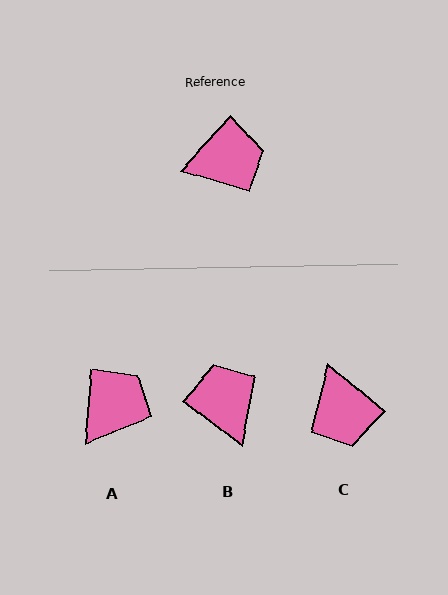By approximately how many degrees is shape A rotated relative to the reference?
Approximately 38 degrees counter-clockwise.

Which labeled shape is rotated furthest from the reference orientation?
B, about 95 degrees away.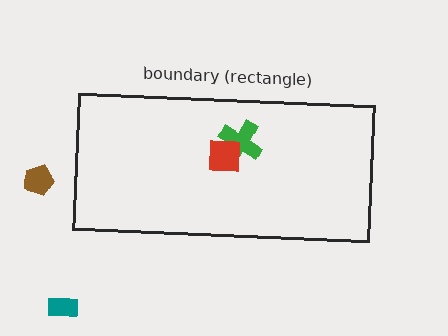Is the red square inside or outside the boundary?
Inside.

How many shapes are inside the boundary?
2 inside, 2 outside.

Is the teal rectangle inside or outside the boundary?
Outside.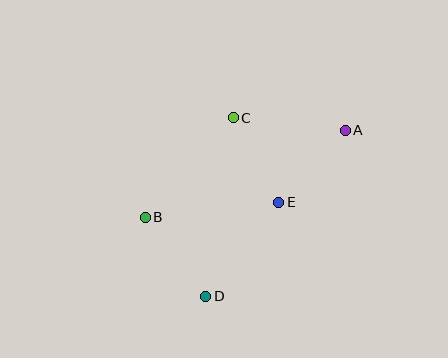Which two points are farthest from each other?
Points A and B are farthest from each other.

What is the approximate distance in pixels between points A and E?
The distance between A and E is approximately 98 pixels.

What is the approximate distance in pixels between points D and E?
The distance between D and E is approximately 119 pixels.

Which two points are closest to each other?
Points C and E are closest to each other.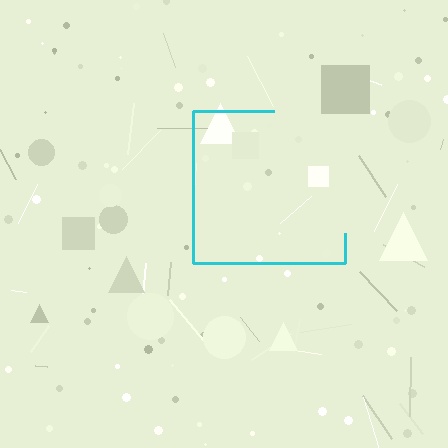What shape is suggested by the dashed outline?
The dashed outline suggests a square.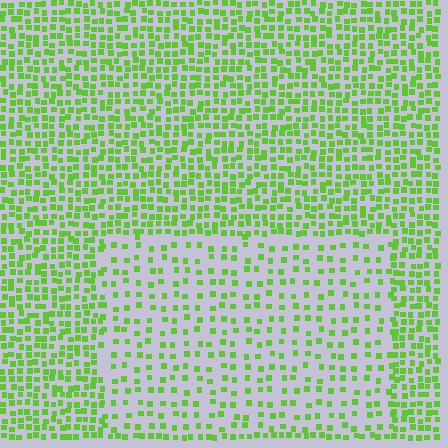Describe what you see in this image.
The image contains small lime elements arranged at two different densities. A rectangle-shaped region is visible where the elements are less densely packed than the surrounding area.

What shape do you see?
I see a rectangle.